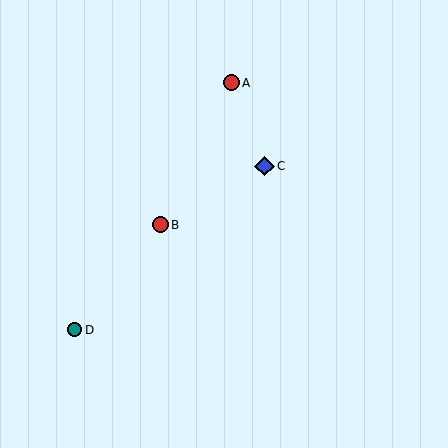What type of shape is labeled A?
Shape A is a red circle.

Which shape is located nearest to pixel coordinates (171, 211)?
The red circle (labeled B) at (160, 225) is nearest to that location.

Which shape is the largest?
The blue diamond (labeled C) is the largest.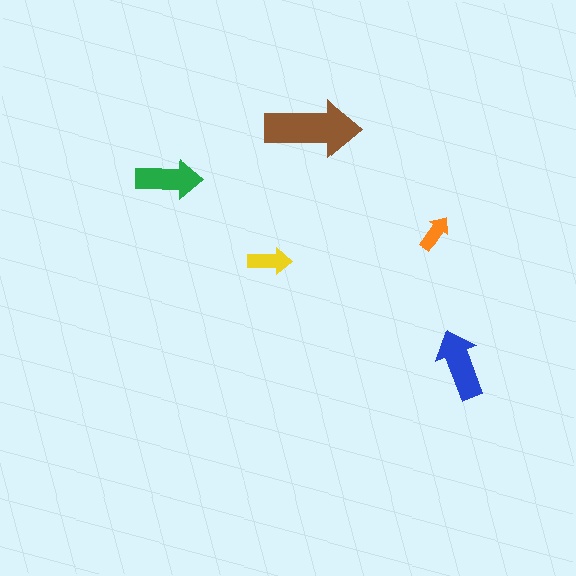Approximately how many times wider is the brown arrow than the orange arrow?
About 2.5 times wider.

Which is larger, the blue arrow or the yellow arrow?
The blue one.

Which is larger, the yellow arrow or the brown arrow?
The brown one.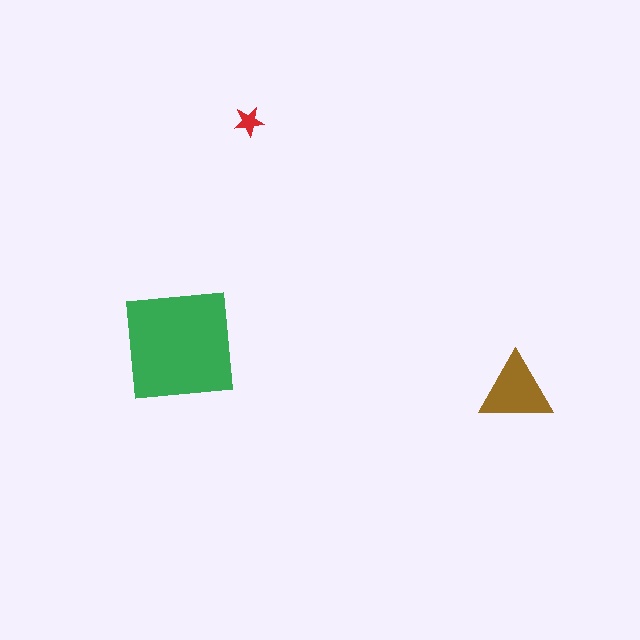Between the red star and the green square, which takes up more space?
The green square.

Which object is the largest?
The green square.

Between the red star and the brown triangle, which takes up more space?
The brown triangle.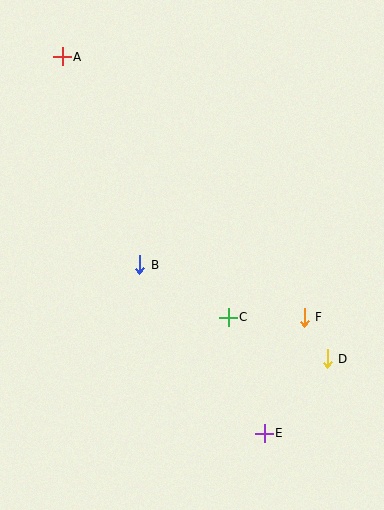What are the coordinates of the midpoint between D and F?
The midpoint between D and F is at (316, 338).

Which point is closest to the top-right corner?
Point A is closest to the top-right corner.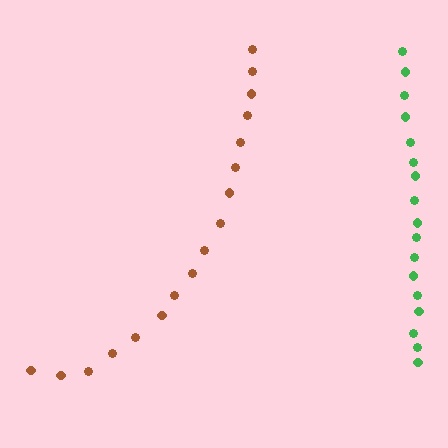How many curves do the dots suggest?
There are 2 distinct paths.